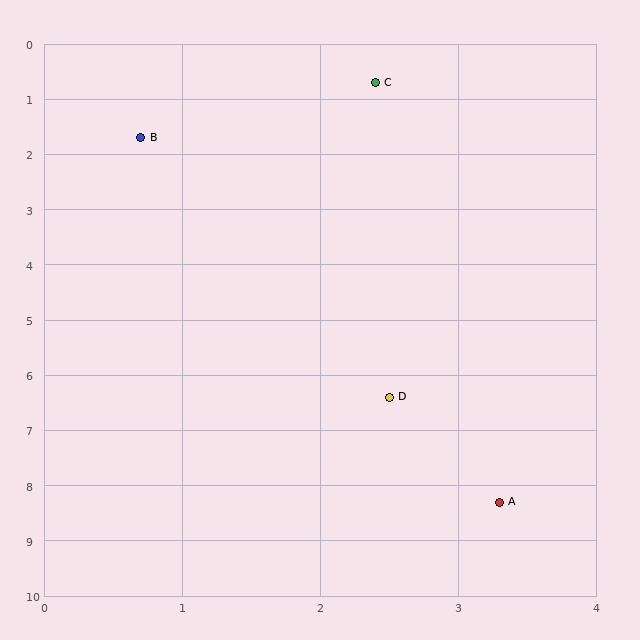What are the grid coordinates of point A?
Point A is at approximately (3.3, 8.3).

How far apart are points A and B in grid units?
Points A and B are about 7.1 grid units apart.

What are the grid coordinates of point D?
Point D is at approximately (2.5, 6.4).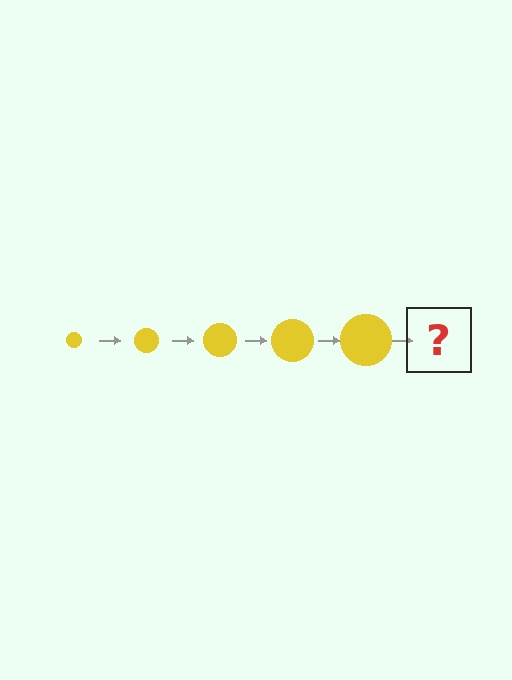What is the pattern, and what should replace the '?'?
The pattern is that the circle gets progressively larger each step. The '?' should be a yellow circle, larger than the previous one.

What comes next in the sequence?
The next element should be a yellow circle, larger than the previous one.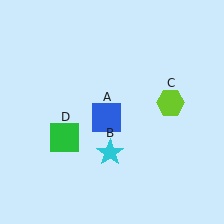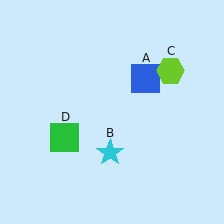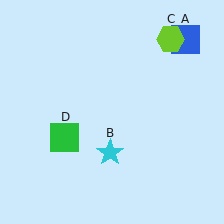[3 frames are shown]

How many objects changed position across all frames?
2 objects changed position: blue square (object A), lime hexagon (object C).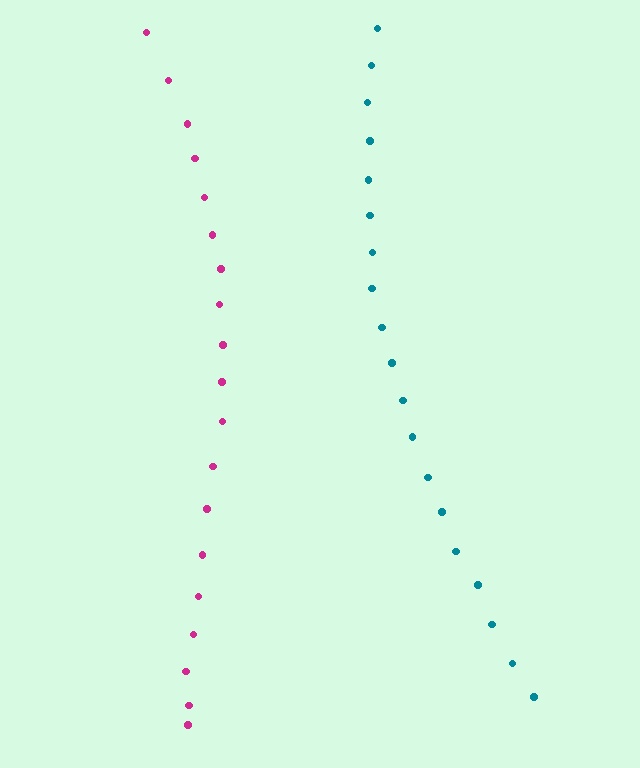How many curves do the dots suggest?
There are 2 distinct paths.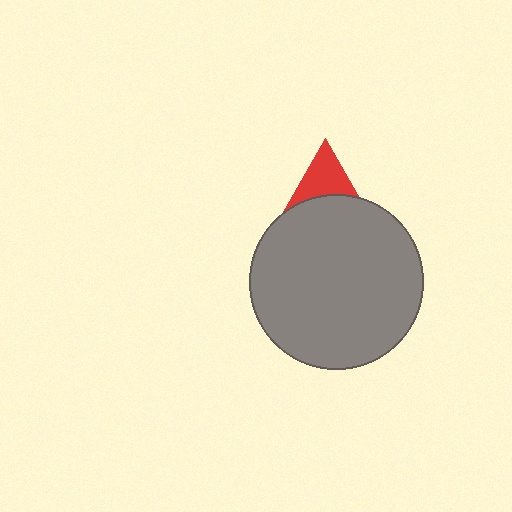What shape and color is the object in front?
The object in front is a gray circle.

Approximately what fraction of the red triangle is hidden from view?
Roughly 57% of the red triangle is hidden behind the gray circle.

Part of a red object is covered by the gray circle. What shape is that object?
It is a triangle.